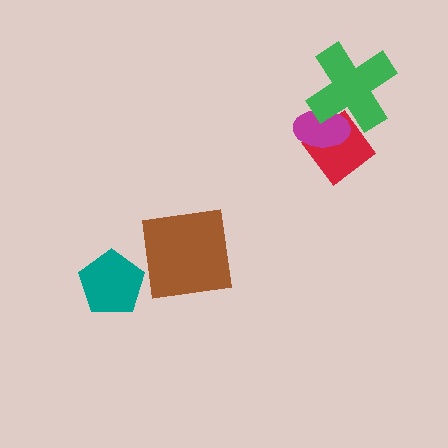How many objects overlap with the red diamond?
2 objects overlap with the red diamond.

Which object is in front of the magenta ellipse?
The green cross is in front of the magenta ellipse.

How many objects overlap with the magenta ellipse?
2 objects overlap with the magenta ellipse.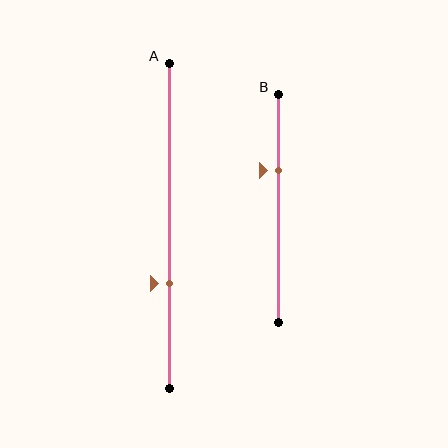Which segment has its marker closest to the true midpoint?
Segment B has its marker closest to the true midpoint.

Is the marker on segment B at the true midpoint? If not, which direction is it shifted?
No, the marker on segment B is shifted upward by about 17% of the segment length.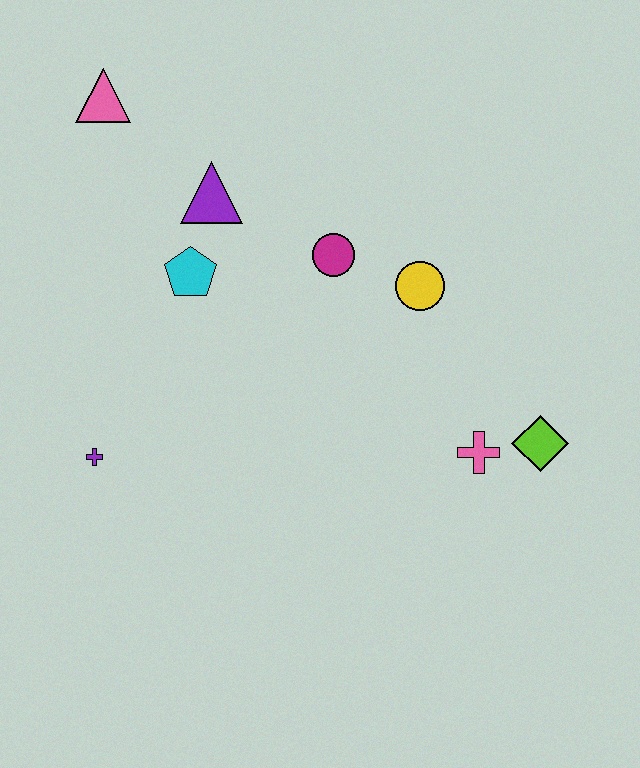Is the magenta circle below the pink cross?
No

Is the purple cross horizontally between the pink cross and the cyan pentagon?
No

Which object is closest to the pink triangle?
The purple triangle is closest to the pink triangle.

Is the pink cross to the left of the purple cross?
No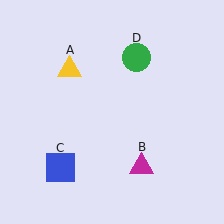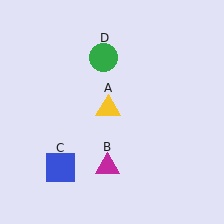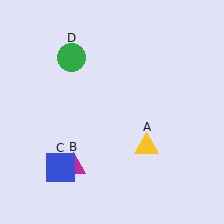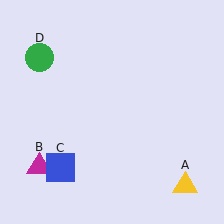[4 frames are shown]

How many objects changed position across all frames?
3 objects changed position: yellow triangle (object A), magenta triangle (object B), green circle (object D).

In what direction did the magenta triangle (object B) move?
The magenta triangle (object B) moved left.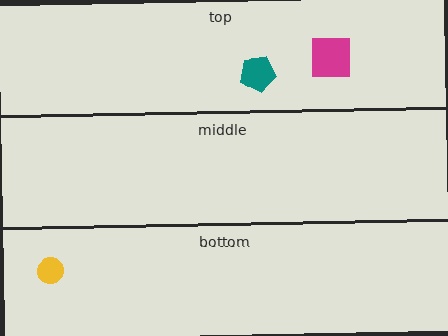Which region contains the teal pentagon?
The top region.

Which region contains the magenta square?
The top region.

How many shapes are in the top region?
2.